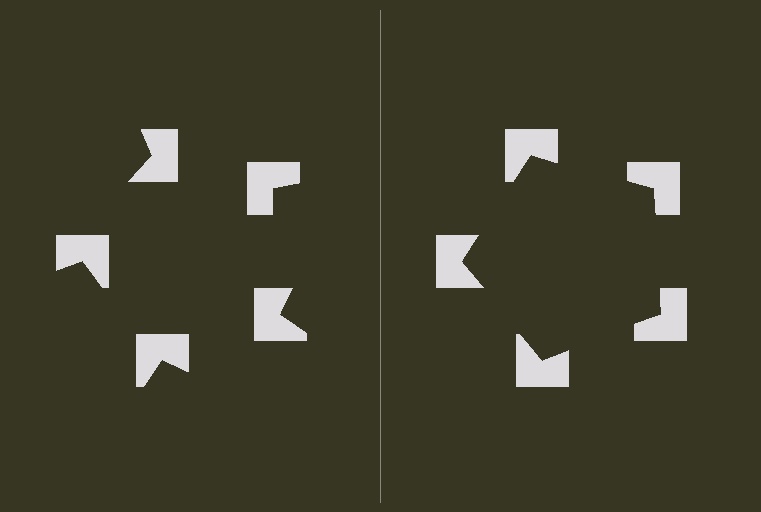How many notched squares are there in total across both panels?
10 — 5 on each side.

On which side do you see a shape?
An illusory pentagon appears on the right side. On the left side the wedge cuts are rotated, so no coherent shape forms.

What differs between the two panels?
The notched squares are positioned identically on both sides; only the wedge orientations differ. On the right they align to a pentagon; on the left they are misaligned.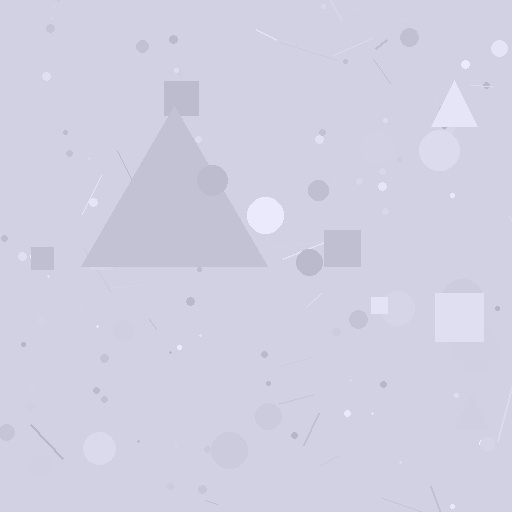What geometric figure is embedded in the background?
A triangle is embedded in the background.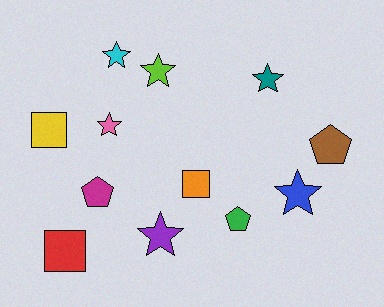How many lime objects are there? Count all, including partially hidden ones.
There is 1 lime object.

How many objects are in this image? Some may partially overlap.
There are 12 objects.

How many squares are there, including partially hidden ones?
There are 3 squares.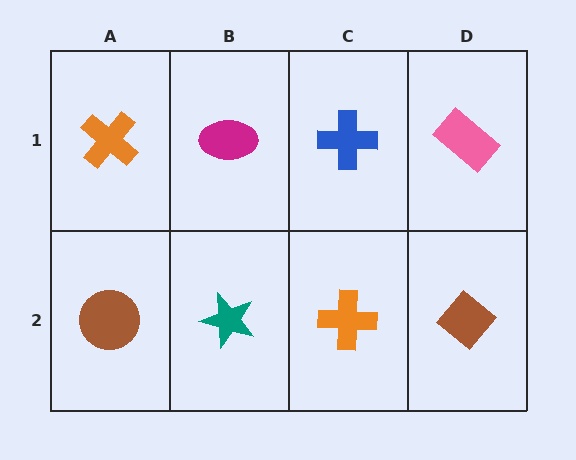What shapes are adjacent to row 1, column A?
A brown circle (row 2, column A), a magenta ellipse (row 1, column B).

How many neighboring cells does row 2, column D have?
2.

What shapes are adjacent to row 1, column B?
A teal star (row 2, column B), an orange cross (row 1, column A), a blue cross (row 1, column C).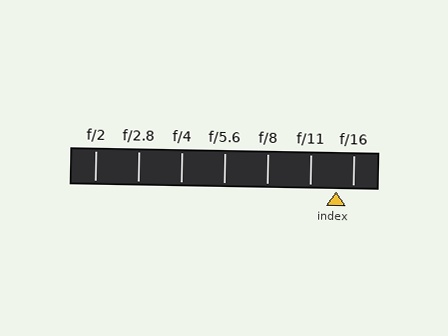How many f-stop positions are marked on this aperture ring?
There are 7 f-stop positions marked.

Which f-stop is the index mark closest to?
The index mark is closest to f/16.